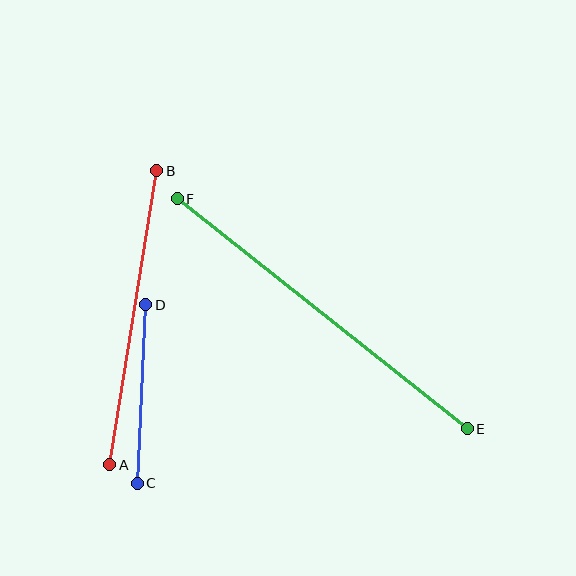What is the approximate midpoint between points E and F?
The midpoint is at approximately (322, 314) pixels.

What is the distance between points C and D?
The distance is approximately 179 pixels.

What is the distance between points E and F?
The distance is approximately 370 pixels.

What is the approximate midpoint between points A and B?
The midpoint is at approximately (133, 318) pixels.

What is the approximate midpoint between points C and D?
The midpoint is at approximately (142, 394) pixels.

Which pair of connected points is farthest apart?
Points E and F are farthest apart.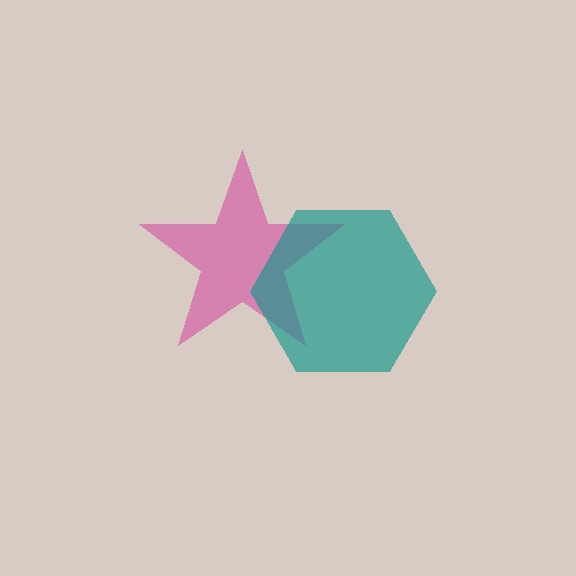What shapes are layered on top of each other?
The layered shapes are: a magenta star, a teal hexagon.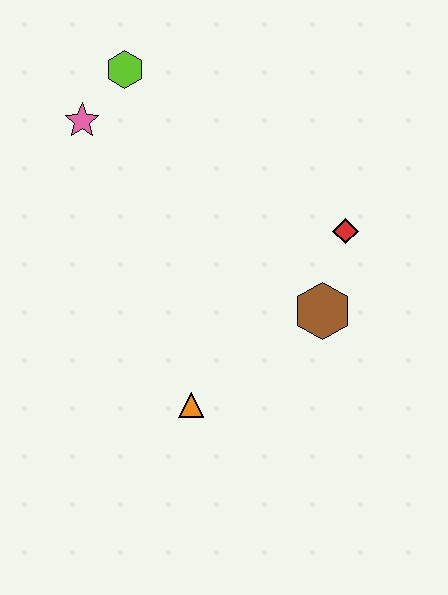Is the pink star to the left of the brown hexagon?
Yes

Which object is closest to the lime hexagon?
The pink star is closest to the lime hexagon.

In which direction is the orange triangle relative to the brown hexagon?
The orange triangle is to the left of the brown hexagon.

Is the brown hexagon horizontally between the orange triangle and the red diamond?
Yes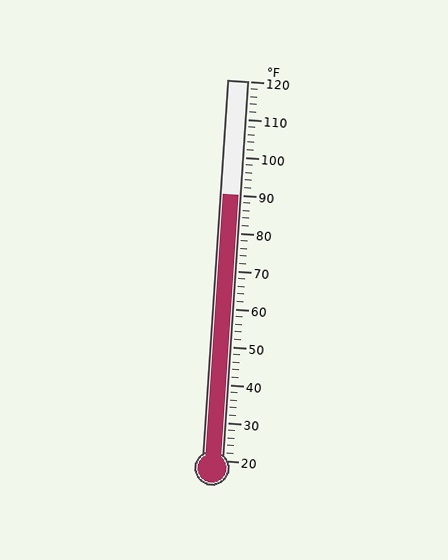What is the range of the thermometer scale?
The thermometer scale ranges from 20°F to 120°F.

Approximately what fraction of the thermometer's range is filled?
The thermometer is filled to approximately 70% of its range.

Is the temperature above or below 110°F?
The temperature is below 110°F.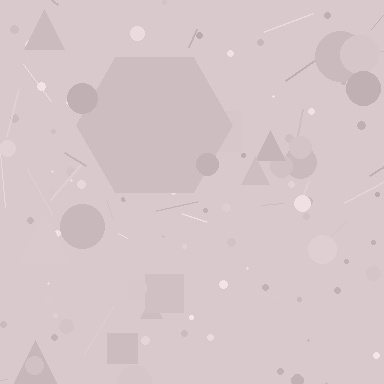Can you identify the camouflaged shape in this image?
The camouflaged shape is a hexagon.